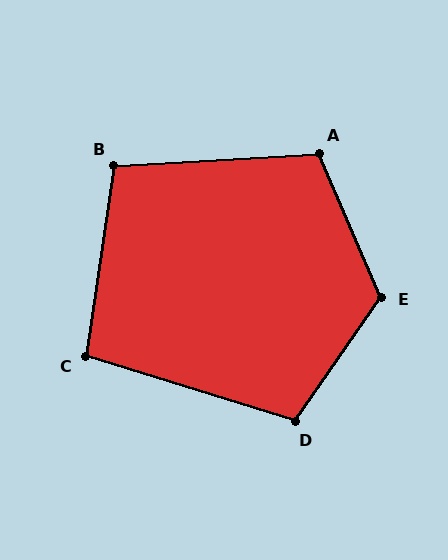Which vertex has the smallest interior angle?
C, at approximately 99 degrees.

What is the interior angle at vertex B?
Approximately 102 degrees (obtuse).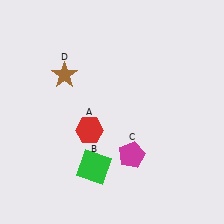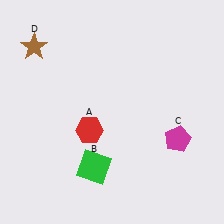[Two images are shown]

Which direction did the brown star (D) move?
The brown star (D) moved left.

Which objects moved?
The objects that moved are: the magenta pentagon (C), the brown star (D).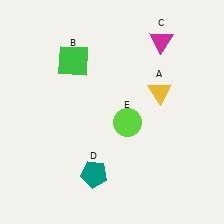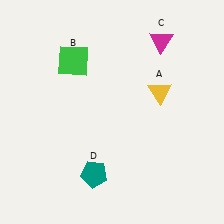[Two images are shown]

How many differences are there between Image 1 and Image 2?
There is 1 difference between the two images.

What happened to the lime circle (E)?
The lime circle (E) was removed in Image 2. It was in the bottom-right area of Image 1.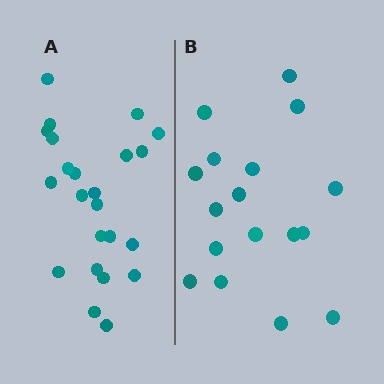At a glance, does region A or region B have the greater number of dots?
Region A (the left region) has more dots.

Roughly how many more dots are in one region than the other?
Region A has about 6 more dots than region B.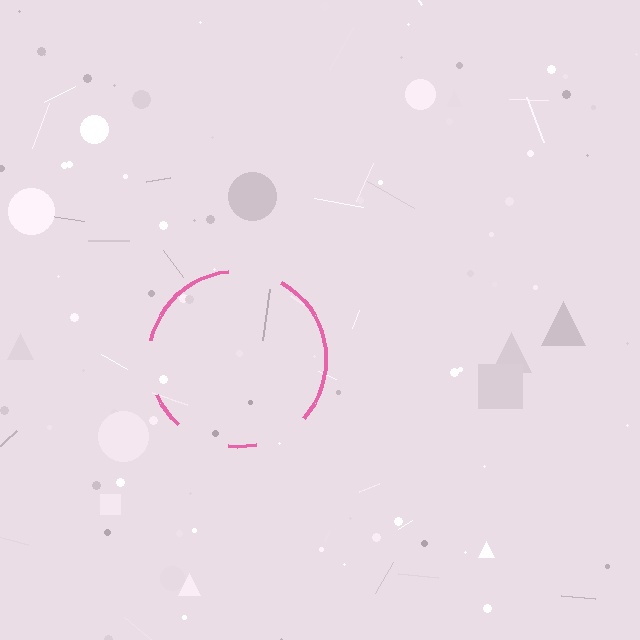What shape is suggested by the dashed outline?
The dashed outline suggests a circle.